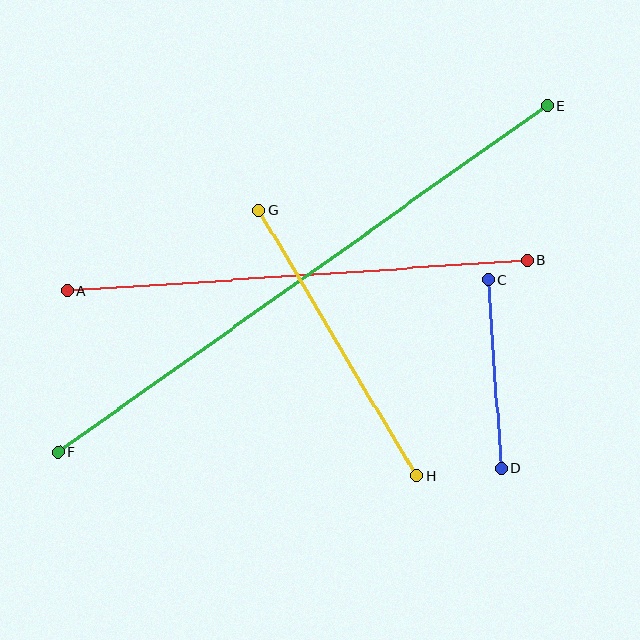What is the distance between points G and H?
The distance is approximately 309 pixels.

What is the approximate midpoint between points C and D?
The midpoint is at approximately (494, 374) pixels.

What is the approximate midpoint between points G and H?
The midpoint is at approximately (338, 343) pixels.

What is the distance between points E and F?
The distance is approximately 600 pixels.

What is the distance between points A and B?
The distance is approximately 461 pixels.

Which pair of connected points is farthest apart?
Points E and F are farthest apart.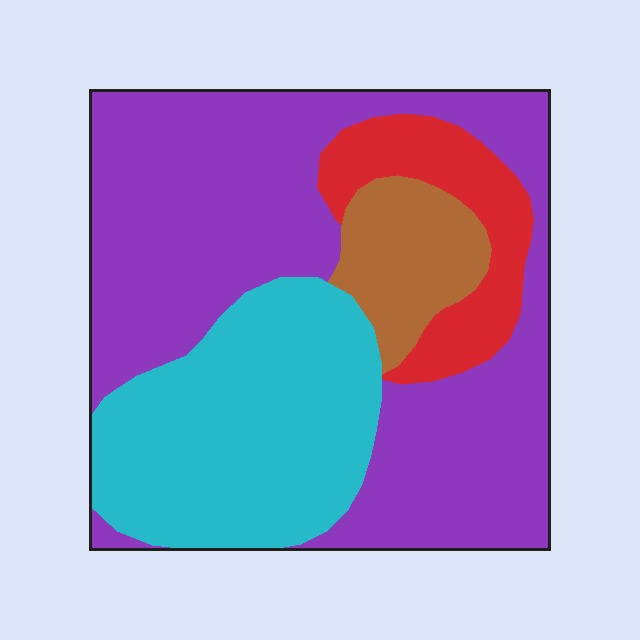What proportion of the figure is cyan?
Cyan covers about 30% of the figure.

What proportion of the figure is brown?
Brown takes up about one tenth (1/10) of the figure.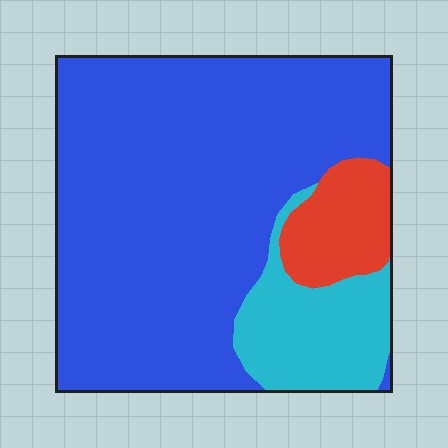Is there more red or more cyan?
Cyan.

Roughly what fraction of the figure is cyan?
Cyan takes up less than a quarter of the figure.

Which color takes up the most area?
Blue, at roughly 75%.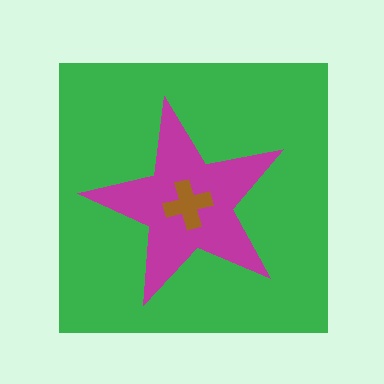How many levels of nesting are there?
3.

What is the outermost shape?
The green square.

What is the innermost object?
The brown cross.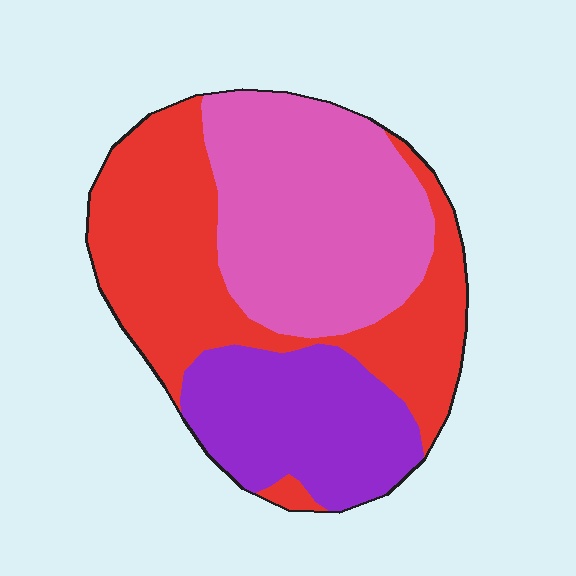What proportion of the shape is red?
Red takes up about two fifths (2/5) of the shape.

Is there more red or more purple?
Red.